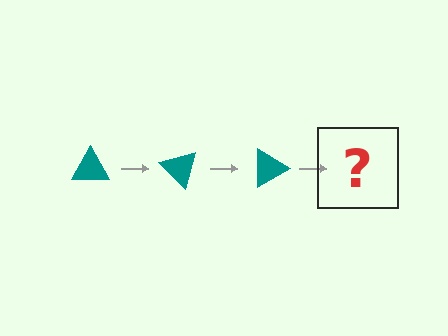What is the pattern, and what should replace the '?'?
The pattern is that the triangle rotates 45 degrees each step. The '?' should be a teal triangle rotated 135 degrees.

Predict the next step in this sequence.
The next step is a teal triangle rotated 135 degrees.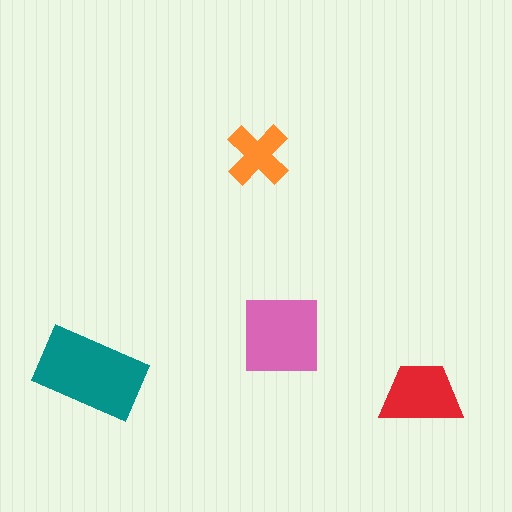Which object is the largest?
The teal rectangle.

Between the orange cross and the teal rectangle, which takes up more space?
The teal rectangle.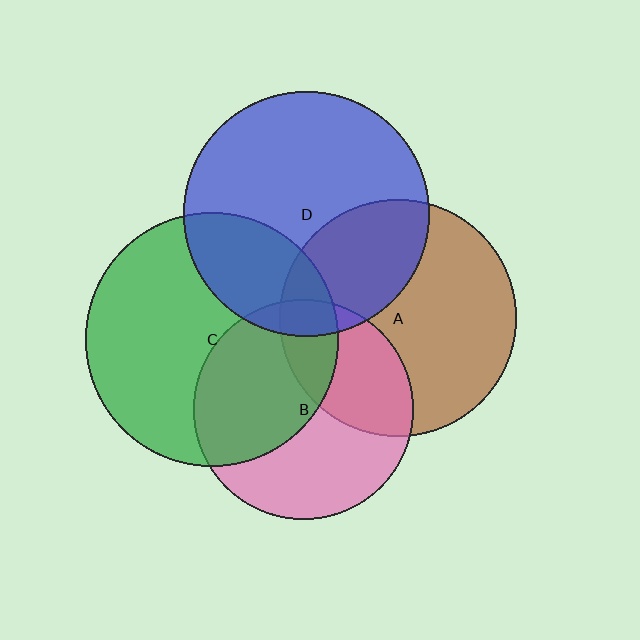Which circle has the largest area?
Circle C (green).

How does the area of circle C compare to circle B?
Approximately 1.3 times.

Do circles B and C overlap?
Yes.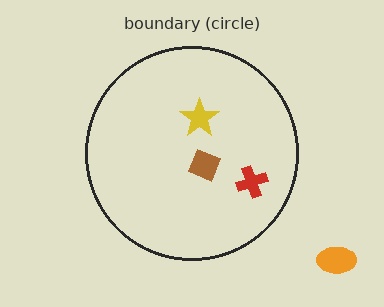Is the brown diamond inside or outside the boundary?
Inside.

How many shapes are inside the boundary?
3 inside, 1 outside.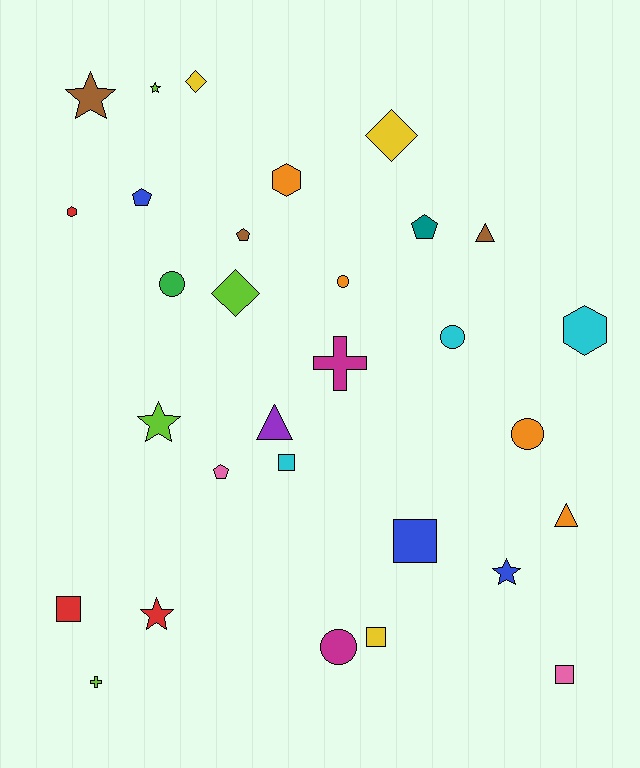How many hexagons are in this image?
There are 3 hexagons.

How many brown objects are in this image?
There are 3 brown objects.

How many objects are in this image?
There are 30 objects.